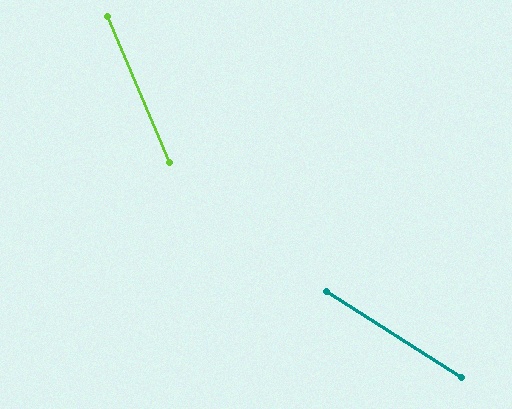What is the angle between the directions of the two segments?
Approximately 35 degrees.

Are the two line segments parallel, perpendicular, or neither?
Neither parallel nor perpendicular — they differ by about 35°.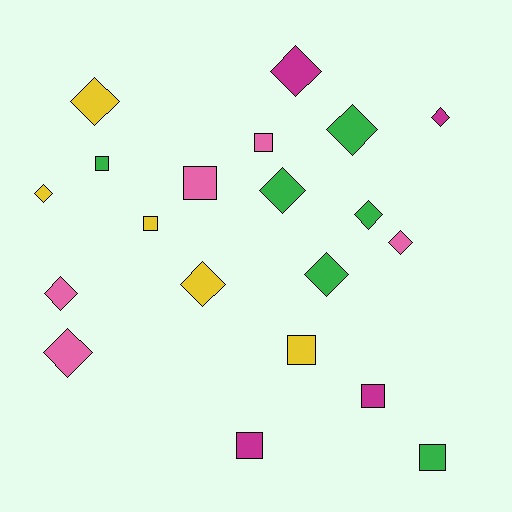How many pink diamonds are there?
There are 3 pink diamonds.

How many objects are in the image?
There are 20 objects.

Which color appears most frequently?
Green, with 6 objects.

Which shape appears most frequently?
Diamond, with 12 objects.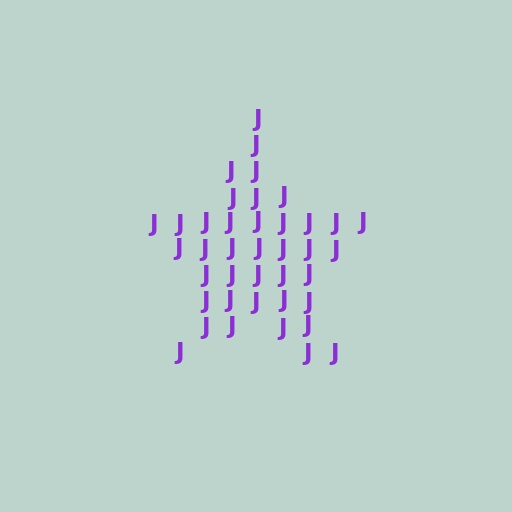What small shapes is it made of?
It is made of small letter J's.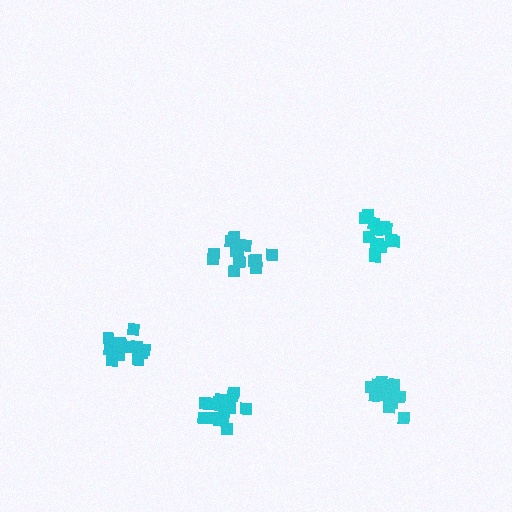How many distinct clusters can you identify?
There are 5 distinct clusters.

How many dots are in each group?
Group 1: 15 dots, Group 2: 16 dots, Group 3: 16 dots, Group 4: 15 dots, Group 5: 14 dots (76 total).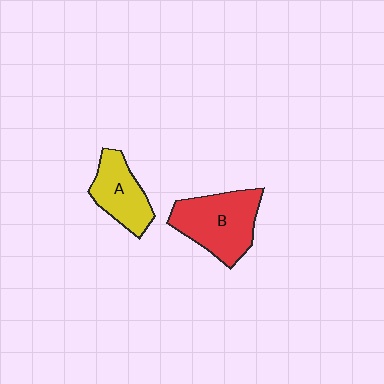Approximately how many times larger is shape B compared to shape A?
Approximately 1.4 times.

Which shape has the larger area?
Shape B (red).